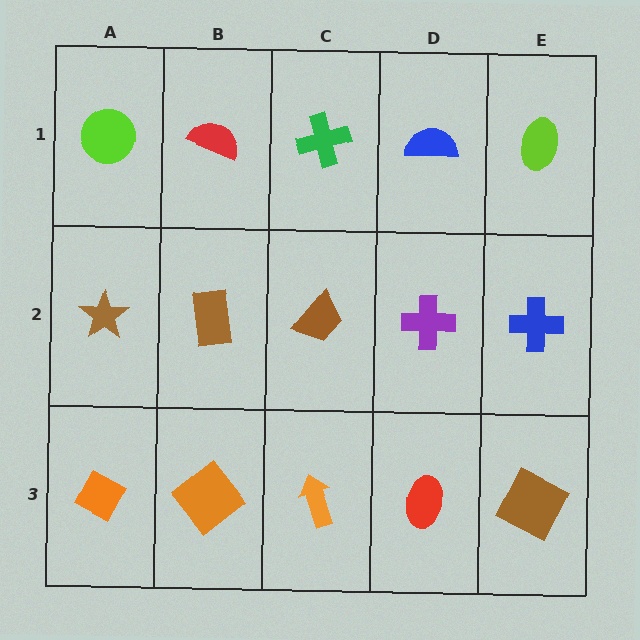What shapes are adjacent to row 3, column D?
A purple cross (row 2, column D), an orange arrow (row 3, column C), a brown square (row 3, column E).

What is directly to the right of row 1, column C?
A blue semicircle.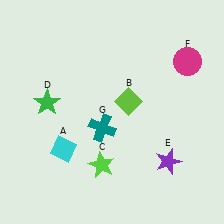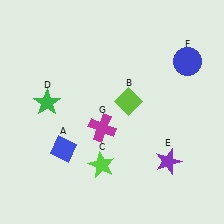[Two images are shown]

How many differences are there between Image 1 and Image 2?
There are 3 differences between the two images.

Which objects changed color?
A changed from cyan to blue. F changed from magenta to blue. G changed from teal to magenta.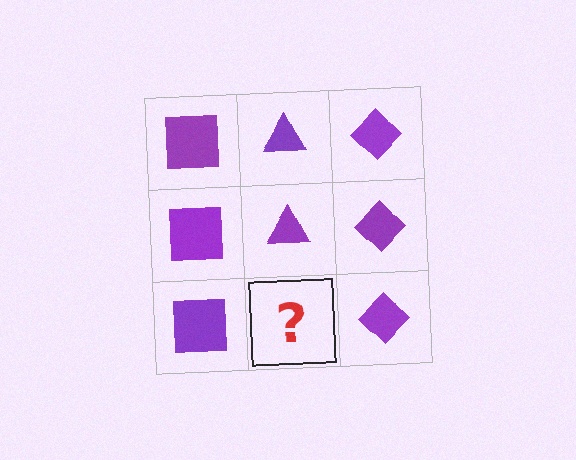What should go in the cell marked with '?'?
The missing cell should contain a purple triangle.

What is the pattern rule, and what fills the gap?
The rule is that each column has a consistent shape. The gap should be filled with a purple triangle.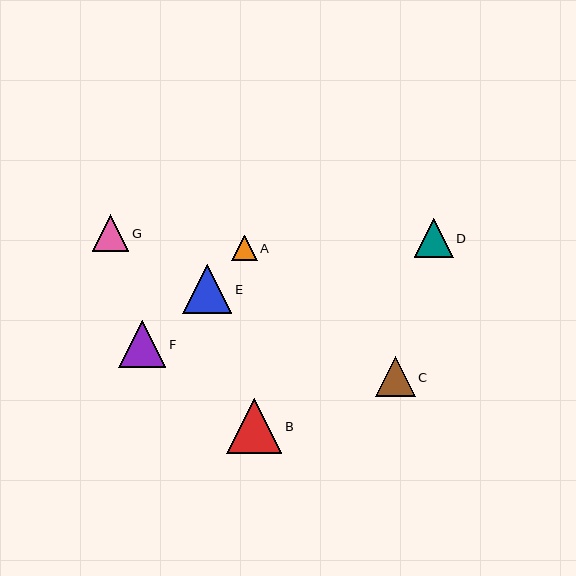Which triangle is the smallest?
Triangle A is the smallest with a size of approximately 26 pixels.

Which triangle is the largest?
Triangle B is the largest with a size of approximately 55 pixels.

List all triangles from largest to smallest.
From largest to smallest: B, E, F, C, D, G, A.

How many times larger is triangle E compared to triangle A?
Triangle E is approximately 1.9 times the size of triangle A.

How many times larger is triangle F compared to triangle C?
Triangle F is approximately 1.2 times the size of triangle C.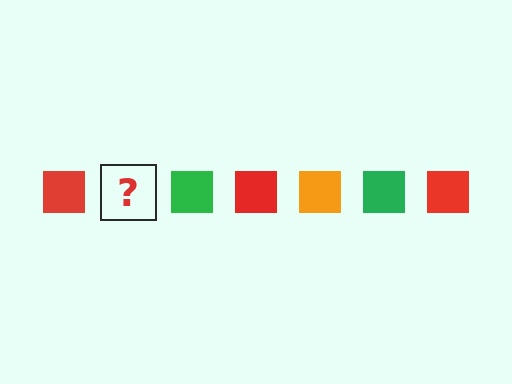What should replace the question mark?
The question mark should be replaced with an orange square.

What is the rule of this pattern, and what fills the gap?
The rule is that the pattern cycles through red, orange, green squares. The gap should be filled with an orange square.